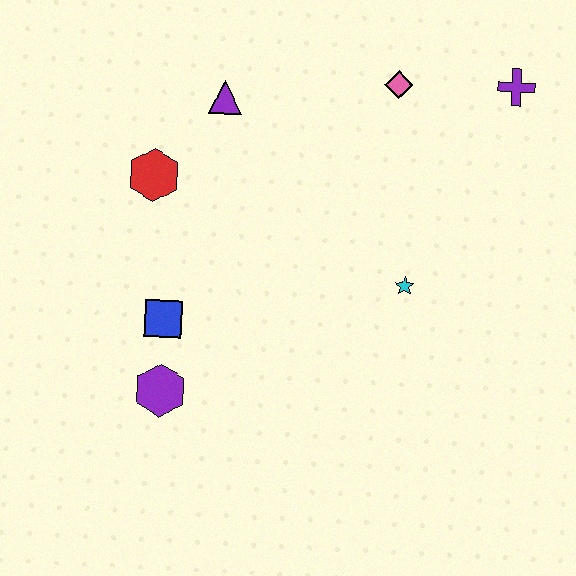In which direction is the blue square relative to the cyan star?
The blue square is to the left of the cyan star.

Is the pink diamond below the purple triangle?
No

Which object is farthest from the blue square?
The purple cross is farthest from the blue square.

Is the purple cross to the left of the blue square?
No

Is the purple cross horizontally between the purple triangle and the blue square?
No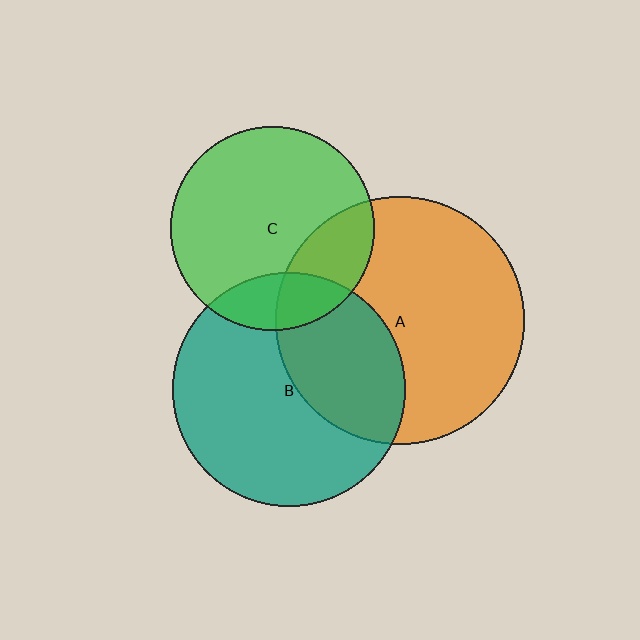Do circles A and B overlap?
Yes.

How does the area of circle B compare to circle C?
Approximately 1.3 times.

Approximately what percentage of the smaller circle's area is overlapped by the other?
Approximately 35%.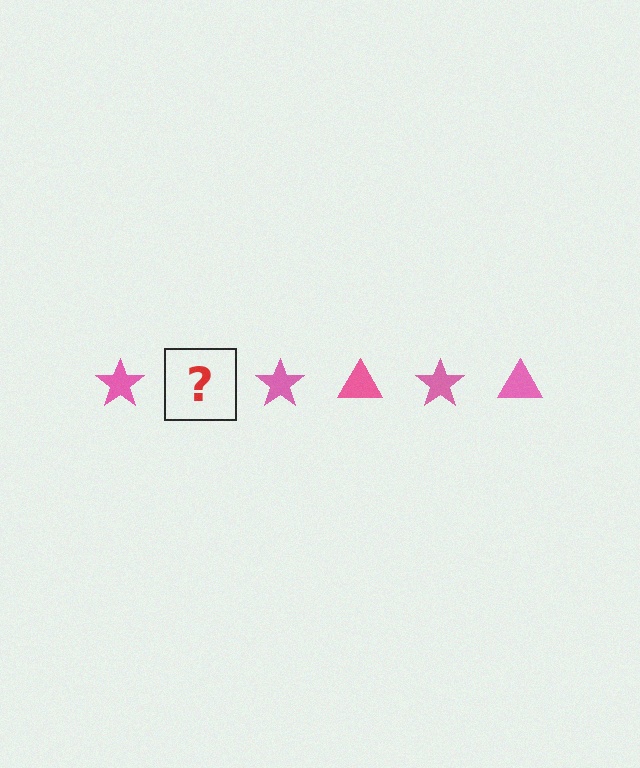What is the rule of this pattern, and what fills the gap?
The rule is that the pattern cycles through star, triangle shapes in pink. The gap should be filled with a pink triangle.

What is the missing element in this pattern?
The missing element is a pink triangle.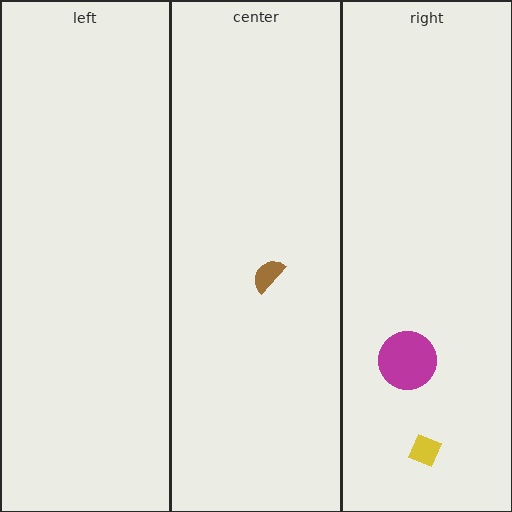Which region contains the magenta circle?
The right region.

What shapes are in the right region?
The yellow diamond, the magenta circle.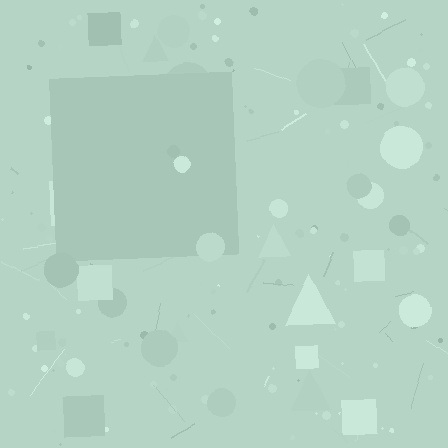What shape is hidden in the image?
A square is hidden in the image.